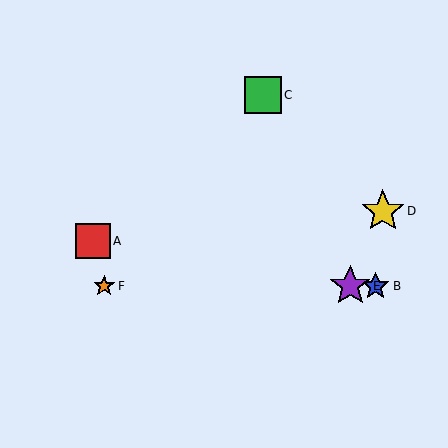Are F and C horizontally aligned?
No, F is at y≈286 and C is at y≈95.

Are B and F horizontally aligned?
Yes, both are at y≈286.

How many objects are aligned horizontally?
3 objects (B, E, F) are aligned horizontally.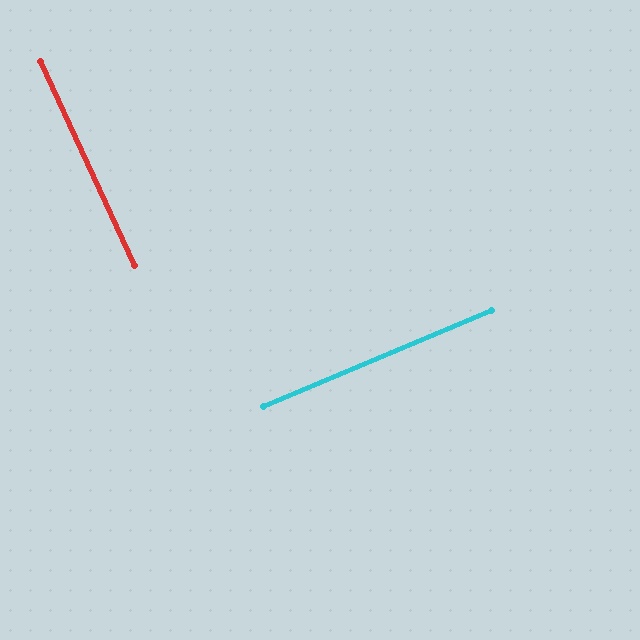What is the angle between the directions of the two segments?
Approximately 88 degrees.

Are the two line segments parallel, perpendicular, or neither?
Perpendicular — they meet at approximately 88°.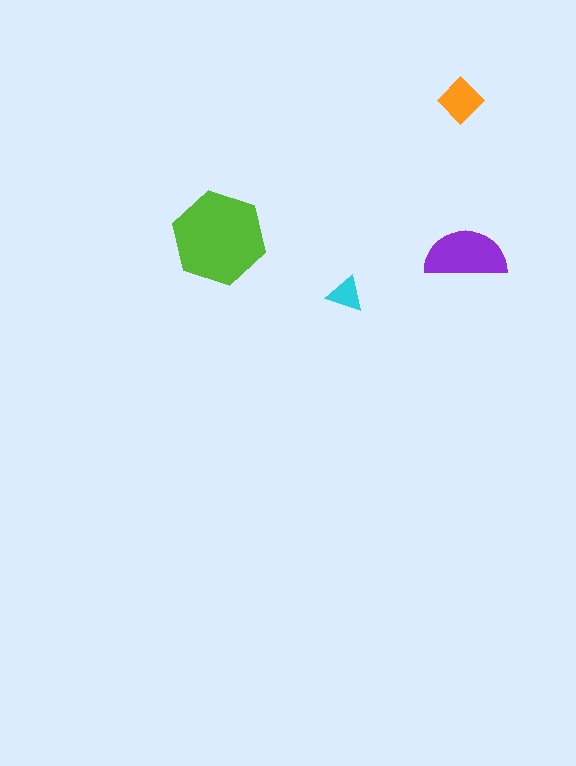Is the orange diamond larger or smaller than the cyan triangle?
Larger.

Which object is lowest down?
The cyan triangle is bottommost.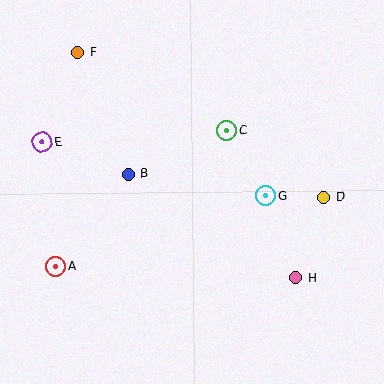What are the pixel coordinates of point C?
Point C is at (227, 130).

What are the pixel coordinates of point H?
Point H is at (295, 278).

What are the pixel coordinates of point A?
Point A is at (56, 267).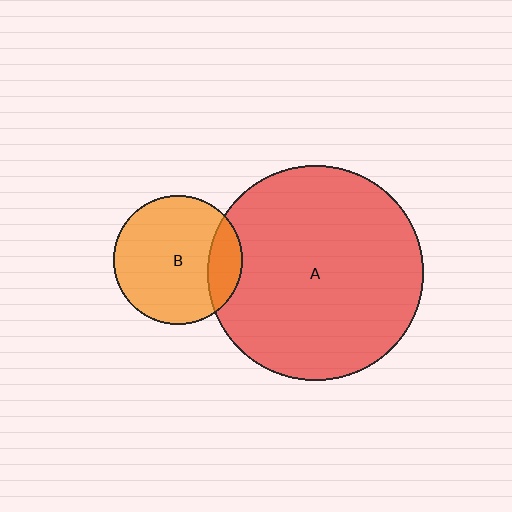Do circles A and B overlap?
Yes.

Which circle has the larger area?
Circle A (red).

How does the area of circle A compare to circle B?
Approximately 2.8 times.